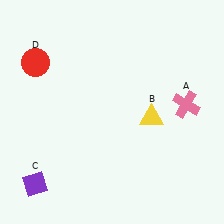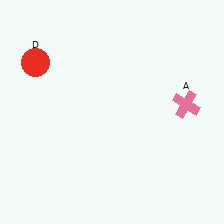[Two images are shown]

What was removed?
The purple diamond (C), the yellow triangle (B) were removed in Image 2.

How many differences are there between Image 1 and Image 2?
There are 2 differences between the two images.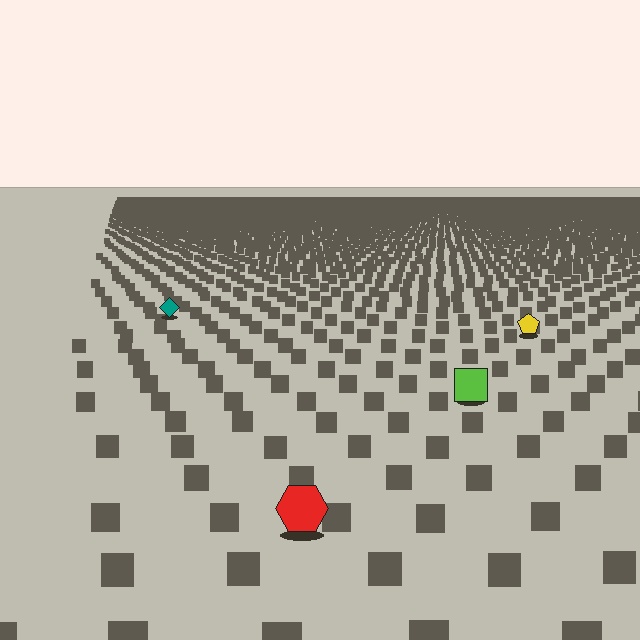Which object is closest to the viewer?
The red hexagon is closest. The texture marks near it are larger and more spread out.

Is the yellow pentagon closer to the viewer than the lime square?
No. The lime square is closer — you can tell from the texture gradient: the ground texture is coarser near it.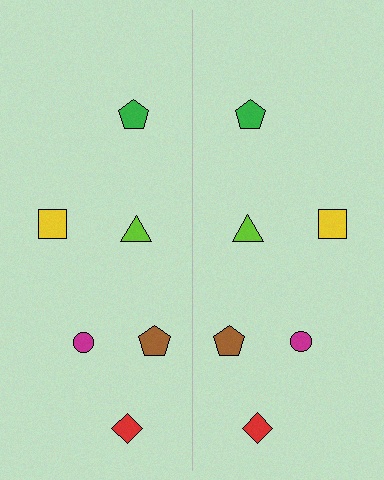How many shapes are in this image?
There are 12 shapes in this image.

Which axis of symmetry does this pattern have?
The pattern has a vertical axis of symmetry running through the center of the image.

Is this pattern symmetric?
Yes, this pattern has bilateral (reflection) symmetry.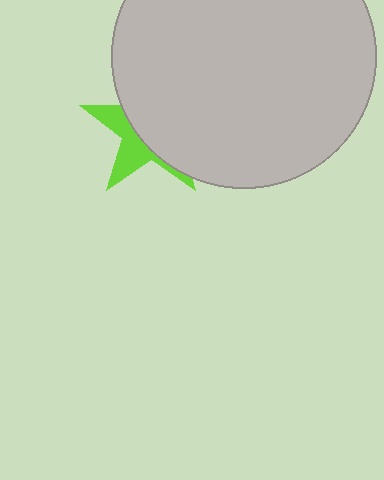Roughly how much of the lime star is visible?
A small part of it is visible (roughly 36%).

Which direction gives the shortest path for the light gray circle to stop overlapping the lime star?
Moving right gives the shortest separation.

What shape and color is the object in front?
The object in front is a light gray circle.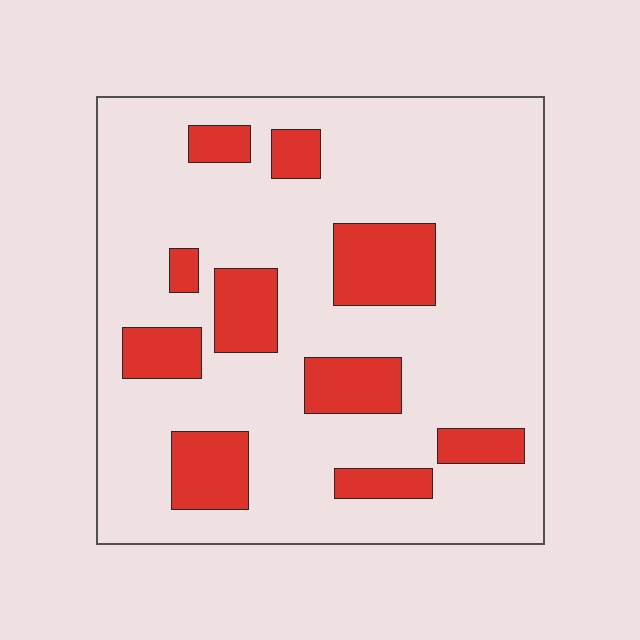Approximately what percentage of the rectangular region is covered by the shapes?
Approximately 20%.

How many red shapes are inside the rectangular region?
10.